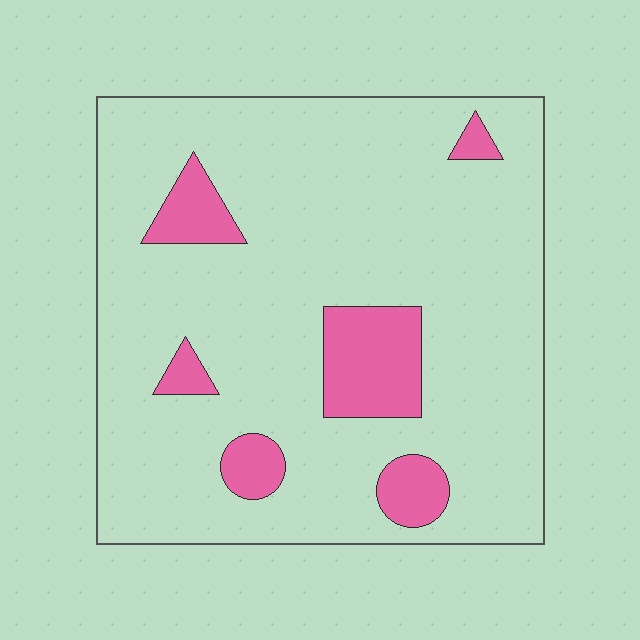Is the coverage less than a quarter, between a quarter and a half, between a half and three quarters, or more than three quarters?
Less than a quarter.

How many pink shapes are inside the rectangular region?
6.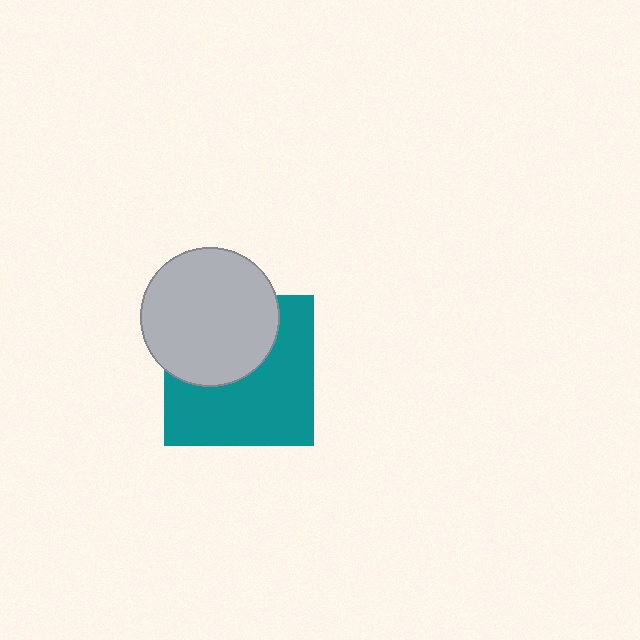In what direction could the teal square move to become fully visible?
The teal square could move down. That would shift it out from behind the light gray circle entirely.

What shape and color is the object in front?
The object in front is a light gray circle.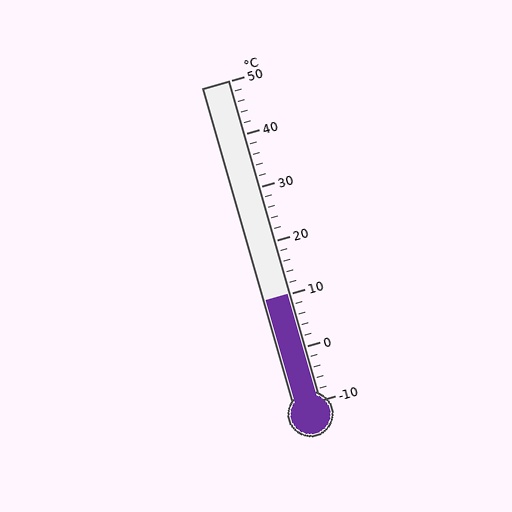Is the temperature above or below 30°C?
The temperature is below 30°C.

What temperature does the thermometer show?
The thermometer shows approximately 10°C.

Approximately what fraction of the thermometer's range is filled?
The thermometer is filled to approximately 35% of its range.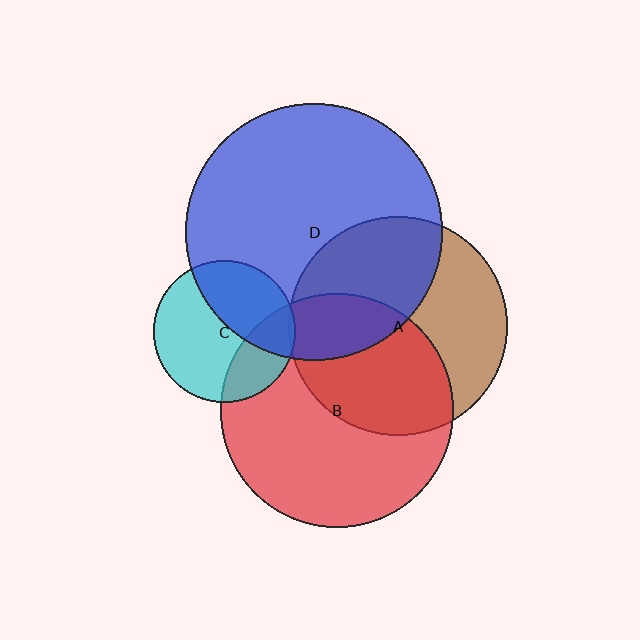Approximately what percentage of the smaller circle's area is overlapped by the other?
Approximately 40%.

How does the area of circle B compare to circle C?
Approximately 2.7 times.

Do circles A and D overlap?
Yes.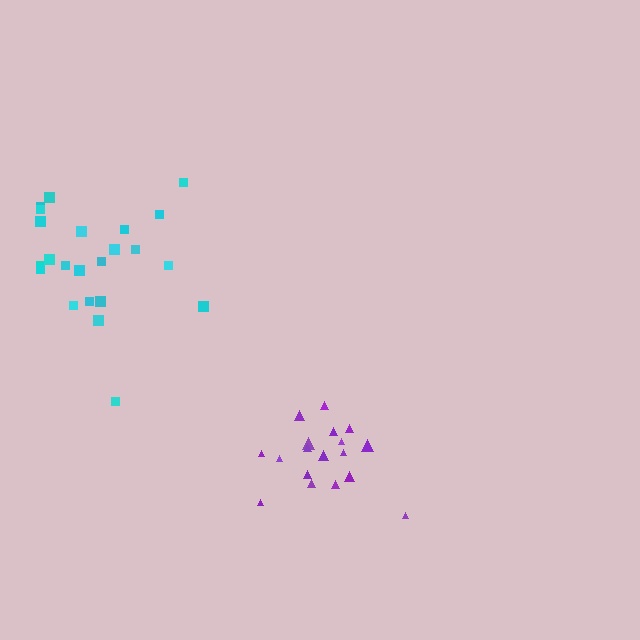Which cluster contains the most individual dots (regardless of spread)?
Cyan (23).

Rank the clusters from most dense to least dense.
purple, cyan.